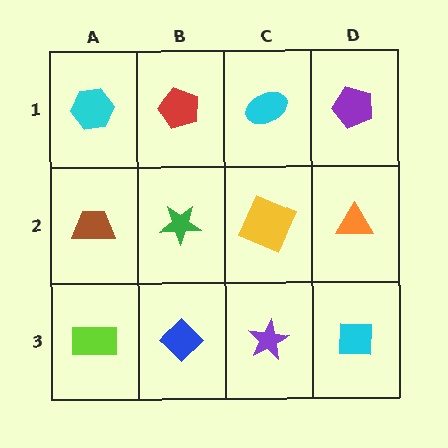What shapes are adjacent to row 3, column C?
A yellow square (row 2, column C), a blue diamond (row 3, column B), a cyan square (row 3, column D).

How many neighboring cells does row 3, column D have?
2.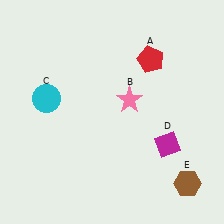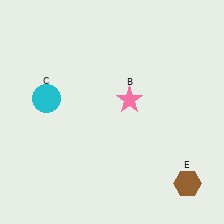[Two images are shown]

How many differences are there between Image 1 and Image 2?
There are 2 differences between the two images.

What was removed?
The red pentagon (A), the magenta diamond (D) were removed in Image 2.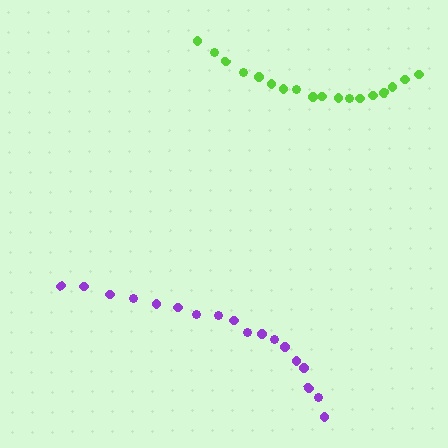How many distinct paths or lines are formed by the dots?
There are 2 distinct paths.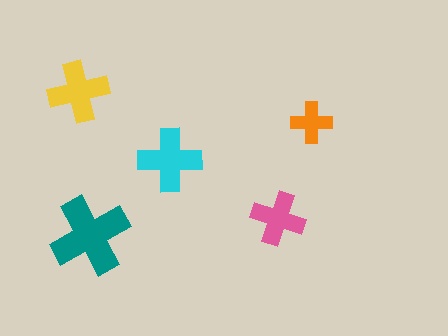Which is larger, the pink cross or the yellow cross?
The yellow one.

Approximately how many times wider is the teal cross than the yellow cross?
About 1.5 times wider.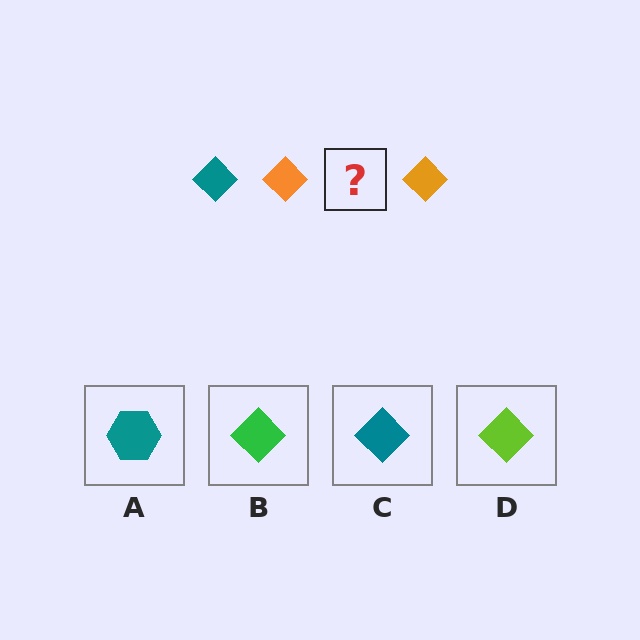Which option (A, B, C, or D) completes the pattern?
C.